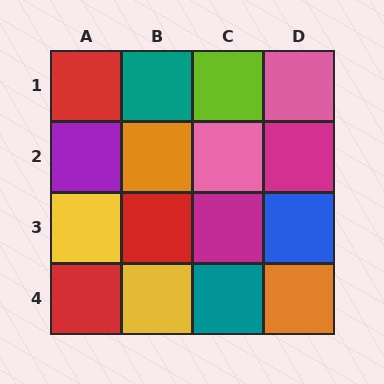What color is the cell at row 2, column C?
Pink.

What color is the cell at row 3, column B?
Red.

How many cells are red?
3 cells are red.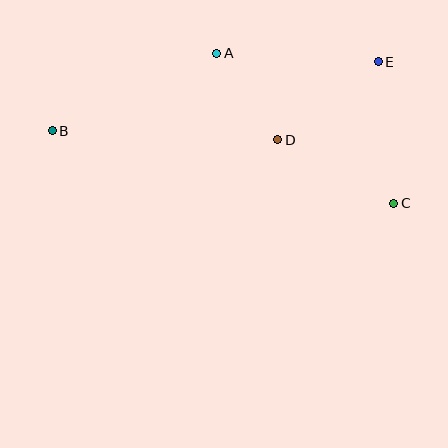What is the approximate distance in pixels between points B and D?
The distance between B and D is approximately 226 pixels.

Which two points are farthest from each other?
Points B and C are farthest from each other.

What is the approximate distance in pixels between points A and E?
The distance between A and E is approximately 162 pixels.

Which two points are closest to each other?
Points A and D are closest to each other.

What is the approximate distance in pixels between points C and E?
The distance between C and E is approximately 143 pixels.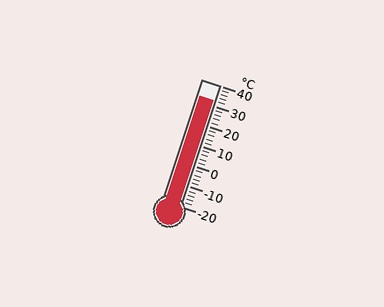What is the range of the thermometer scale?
The thermometer scale ranges from -20°C to 40°C.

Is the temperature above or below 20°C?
The temperature is above 20°C.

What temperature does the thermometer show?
The thermometer shows approximately 32°C.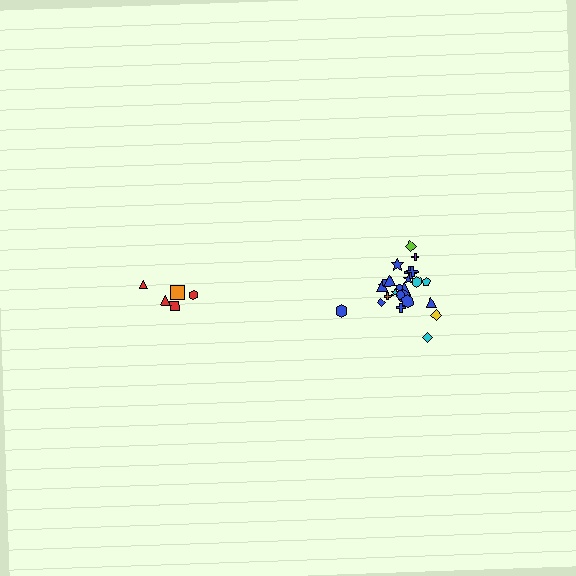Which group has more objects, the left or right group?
The right group.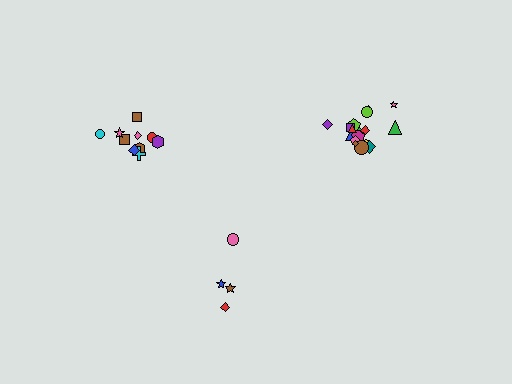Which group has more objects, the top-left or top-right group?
The top-right group.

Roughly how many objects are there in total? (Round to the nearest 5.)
Roughly 30 objects in total.